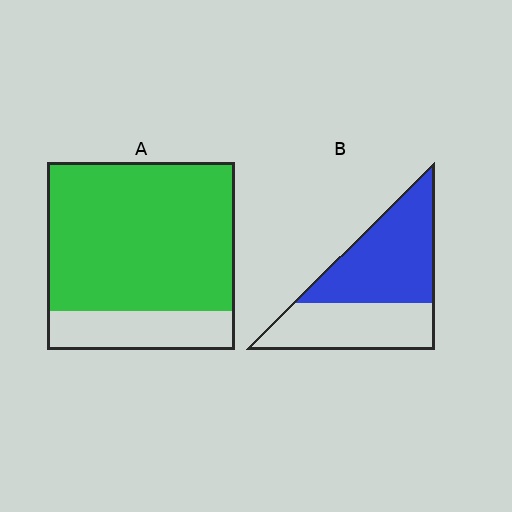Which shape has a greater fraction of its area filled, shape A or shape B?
Shape A.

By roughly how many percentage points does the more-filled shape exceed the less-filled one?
By roughly 25 percentage points (A over B).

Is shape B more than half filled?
Yes.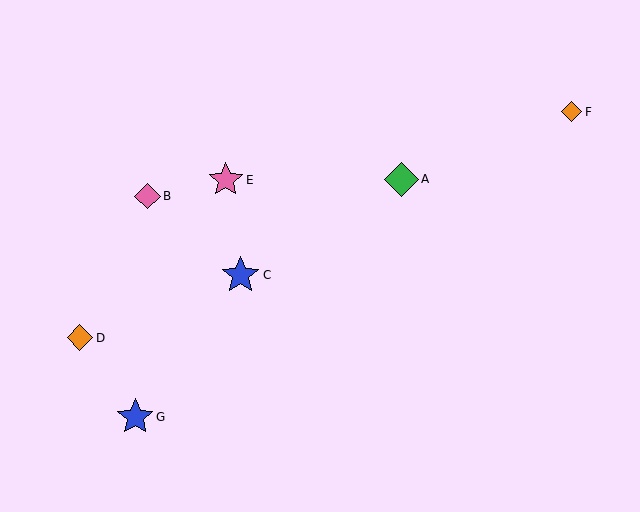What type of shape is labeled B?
Shape B is a pink diamond.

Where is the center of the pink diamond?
The center of the pink diamond is at (148, 196).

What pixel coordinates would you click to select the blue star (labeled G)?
Click at (135, 417) to select the blue star G.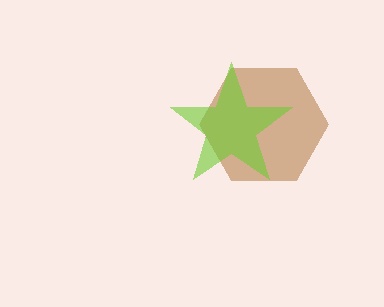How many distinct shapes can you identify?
There are 2 distinct shapes: a brown hexagon, a lime star.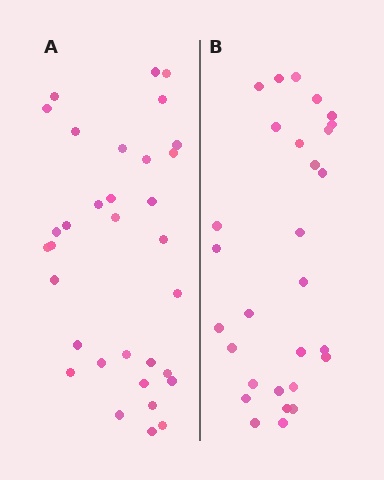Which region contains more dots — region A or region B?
Region A (the left region) has more dots.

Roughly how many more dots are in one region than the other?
Region A has about 4 more dots than region B.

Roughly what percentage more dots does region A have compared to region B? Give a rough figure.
About 15% more.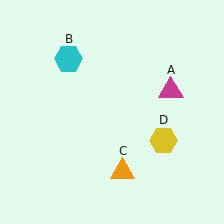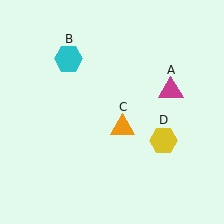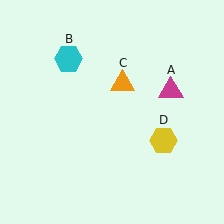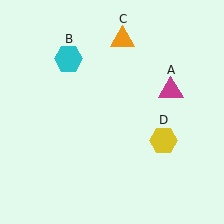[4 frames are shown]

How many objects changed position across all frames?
1 object changed position: orange triangle (object C).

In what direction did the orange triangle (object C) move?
The orange triangle (object C) moved up.